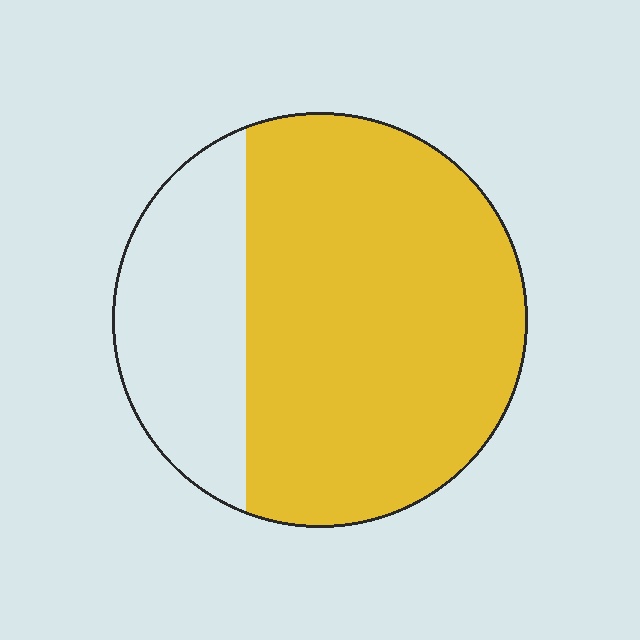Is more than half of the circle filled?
Yes.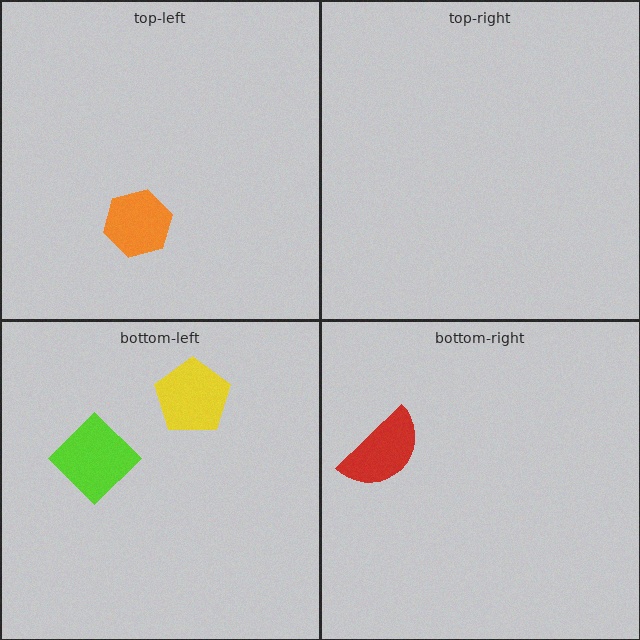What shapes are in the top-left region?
The orange hexagon.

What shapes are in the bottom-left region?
The yellow pentagon, the lime diamond.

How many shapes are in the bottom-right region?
1.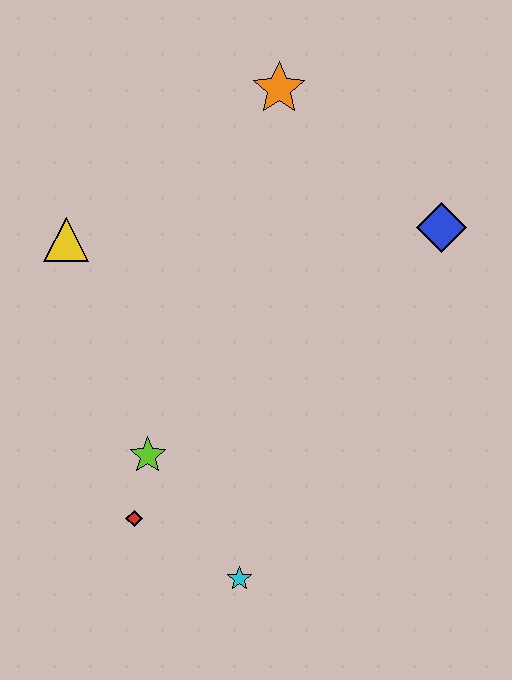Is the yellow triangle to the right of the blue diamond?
No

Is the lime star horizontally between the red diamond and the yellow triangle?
No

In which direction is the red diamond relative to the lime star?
The red diamond is below the lime star.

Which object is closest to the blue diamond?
The orange star is closest to the blue diamond.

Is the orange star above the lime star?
Yes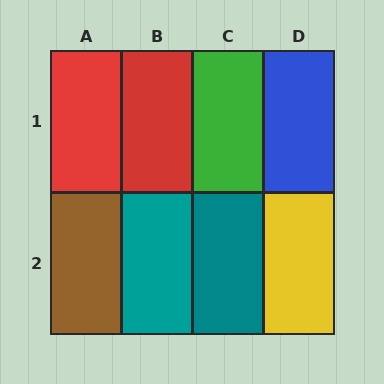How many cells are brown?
1 cell is brown.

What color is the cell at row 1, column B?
Red.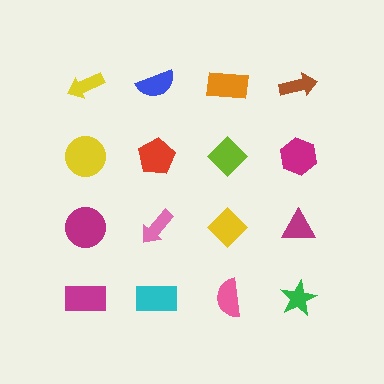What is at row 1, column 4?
A brown arrow.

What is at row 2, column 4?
A magenta hexagon.